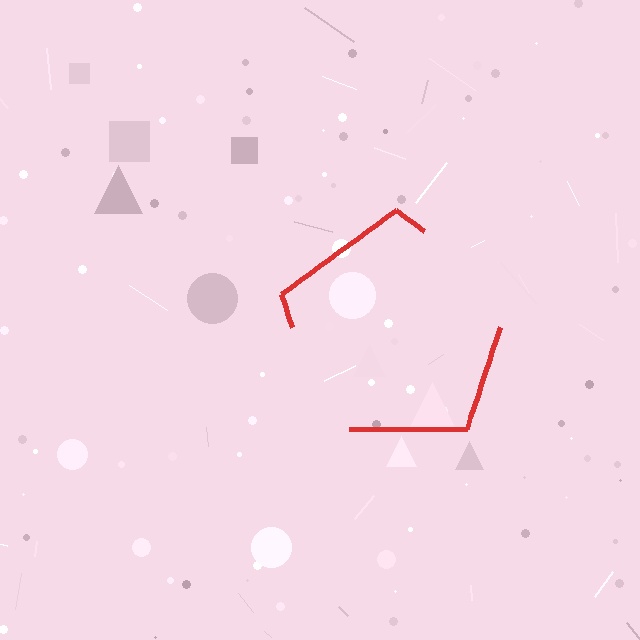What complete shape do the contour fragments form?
The contour fragments form a pentagon.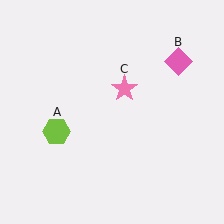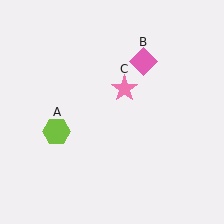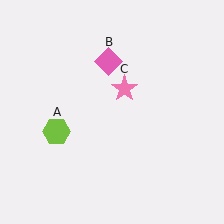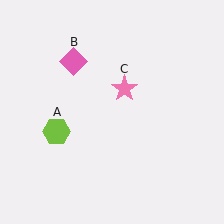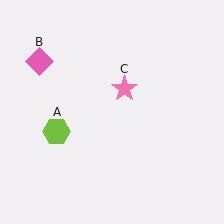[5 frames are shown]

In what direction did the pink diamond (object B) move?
The pink diamond (object B) moved left.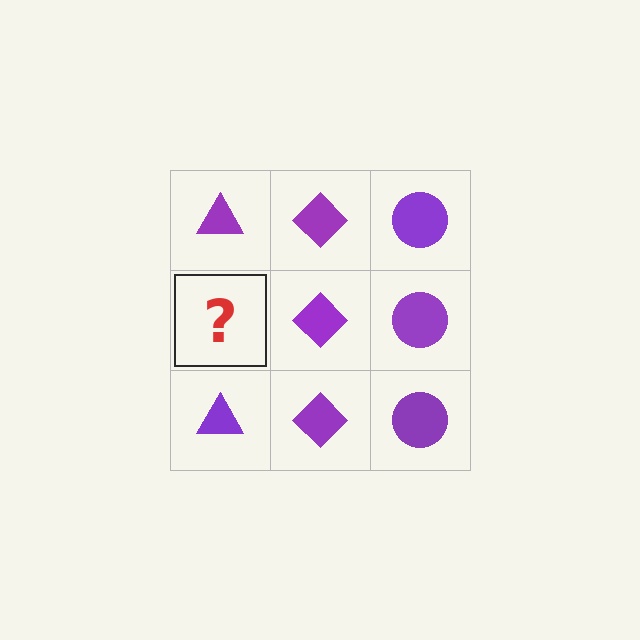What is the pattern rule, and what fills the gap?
The rule is that each column has a consistent shape. The gap should be filled with a purple triangle.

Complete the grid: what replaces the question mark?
The question mark should be replaced with a purple triangle.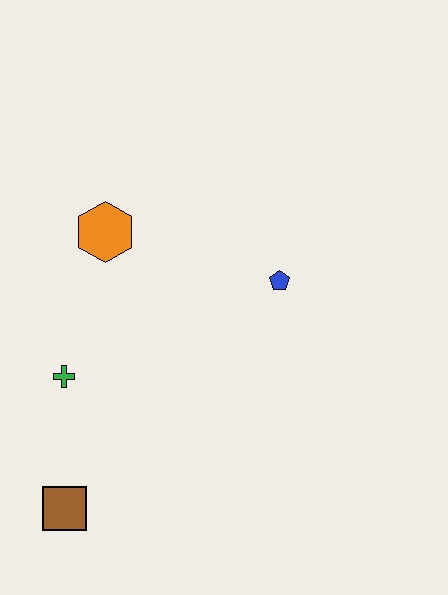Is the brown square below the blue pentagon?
Yes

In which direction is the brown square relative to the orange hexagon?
The brown square is below the orange hexagon.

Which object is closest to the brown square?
The green cross is closest to the brown square.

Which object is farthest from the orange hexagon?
The brown square is farthest from the orange hexagon.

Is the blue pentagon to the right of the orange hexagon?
Yes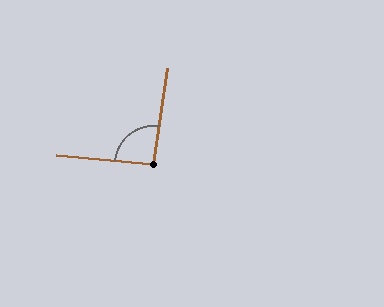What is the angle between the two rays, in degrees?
Approximately 93 degrees.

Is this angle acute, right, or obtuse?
It is approximately a right angle.